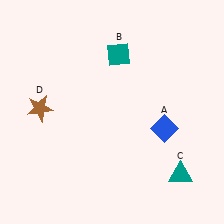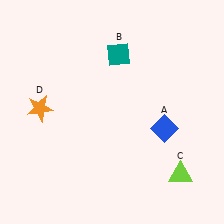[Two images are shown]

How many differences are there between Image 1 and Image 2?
There are 2 differences between the two images.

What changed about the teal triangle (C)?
In Image 1, C is teal. In Image 2, it changed to lime.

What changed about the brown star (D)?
In Image 1, D is brown. In Image 2, it changed to orange.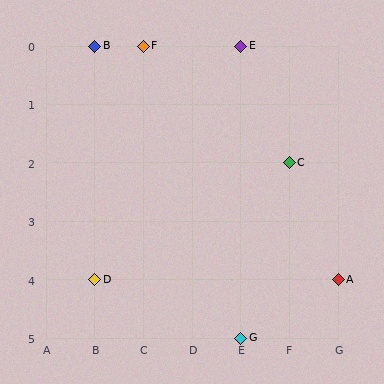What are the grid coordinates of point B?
Point B is at grid coordinates (B, 0).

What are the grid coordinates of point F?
Point F is at grid coordinates (C, 0).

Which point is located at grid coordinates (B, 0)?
Point B is at (B, 0).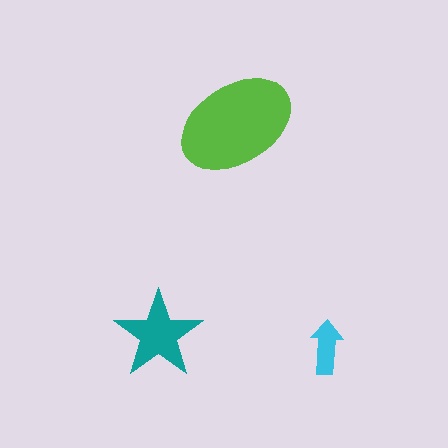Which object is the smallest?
The cyan arrow.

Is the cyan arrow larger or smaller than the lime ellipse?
Smaller.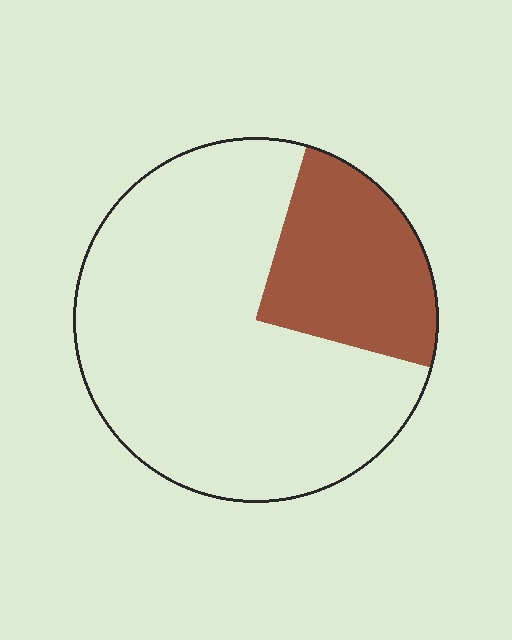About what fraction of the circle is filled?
About one quarter (1/4).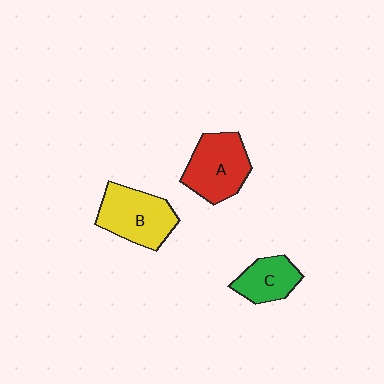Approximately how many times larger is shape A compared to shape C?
Approximately 1.5 times.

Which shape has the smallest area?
Shape C (green).